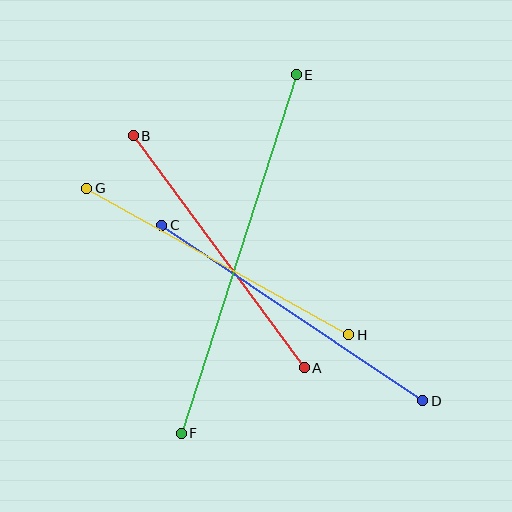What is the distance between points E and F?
The distance is approximately 376 pixels.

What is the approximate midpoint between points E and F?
The midpoint is at approximately (239, 254) pixels.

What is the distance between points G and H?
The distance is approximately 301 pixels.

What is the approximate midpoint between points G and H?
The midpoint is at approximately (218, 261) pixels.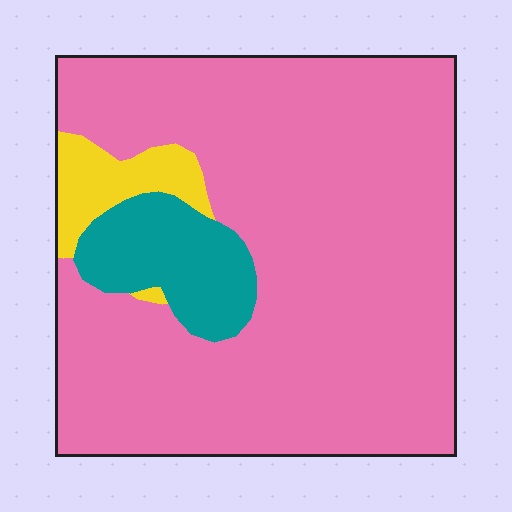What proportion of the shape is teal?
Teal takes up about one tenth (1/10) of the shape.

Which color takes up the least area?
Yellow, at roughly 5%.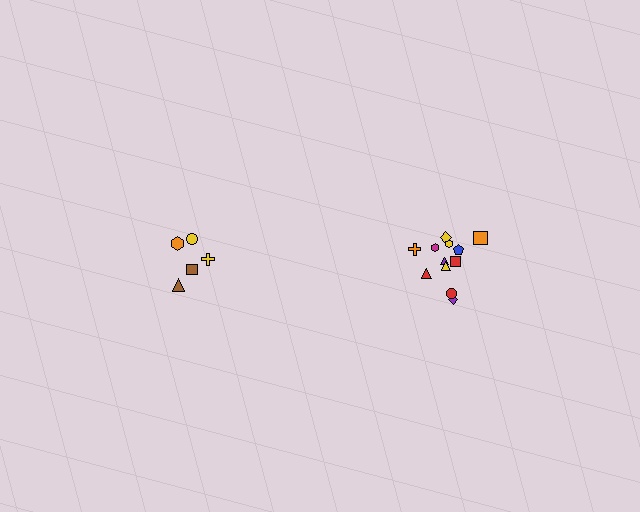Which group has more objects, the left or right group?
The right group.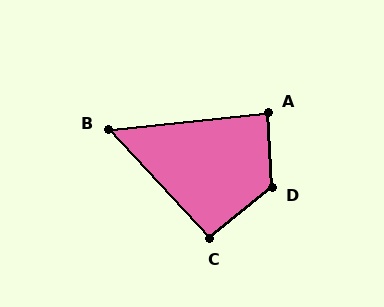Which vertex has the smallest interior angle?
B, at approximately 53 degrees.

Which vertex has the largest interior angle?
D, at approximately 127 degrees.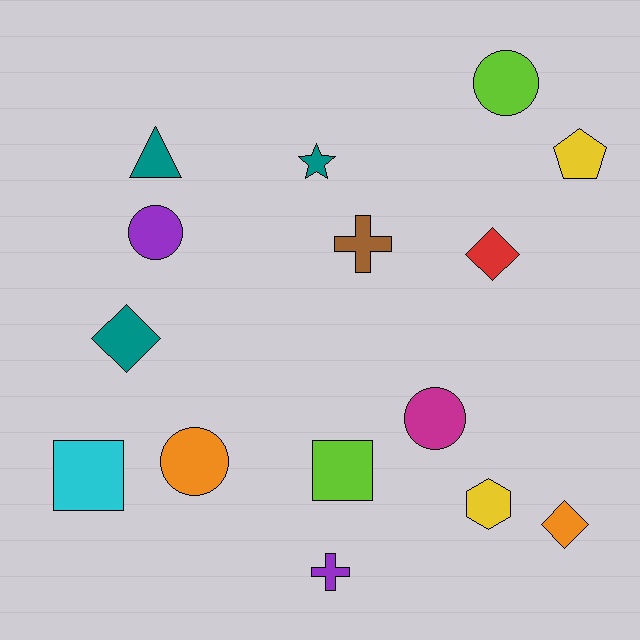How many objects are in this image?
There are 15 objects.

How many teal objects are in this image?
There are 3 teal objects.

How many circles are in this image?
There are 4 circles.